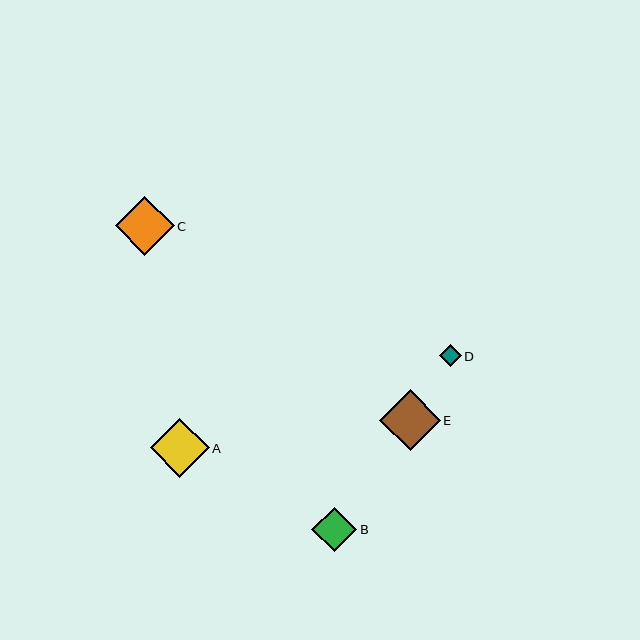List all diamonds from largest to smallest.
From largest to smallest: E, C, A, B, D.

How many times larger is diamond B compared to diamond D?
Diamond B is approximately 2.1 times the size of diamond D.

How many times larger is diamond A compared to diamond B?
Diamond A is approximately 1.3 times the size of diamond B.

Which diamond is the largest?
Diamond E is the largest with a size of approximately 60 pixels.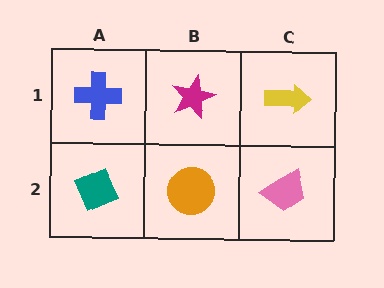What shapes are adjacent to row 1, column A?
A teal diamond (row 2, column A), a magenta star (row 1, column B).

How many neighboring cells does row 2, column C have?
2.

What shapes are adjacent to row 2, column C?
A yellow arrow (row 1, column C), an orange circle (row 2, column B).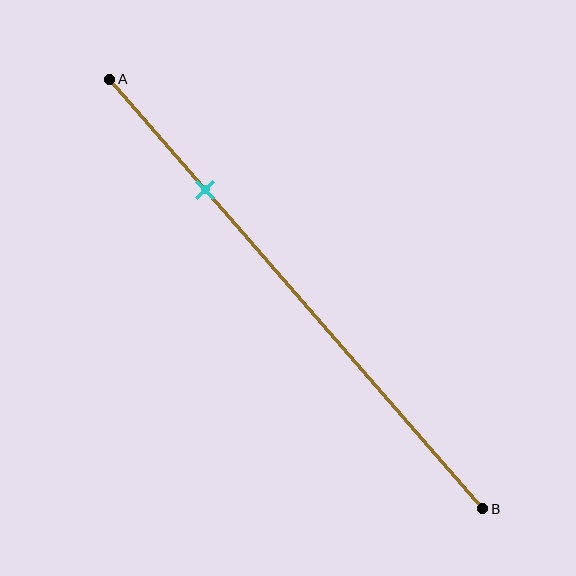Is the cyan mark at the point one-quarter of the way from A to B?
Yes, the mark is approximately at the one-quarter point.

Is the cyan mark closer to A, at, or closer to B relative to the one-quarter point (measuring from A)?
The cyan mark is approximately at the one-quarter point of segment AB.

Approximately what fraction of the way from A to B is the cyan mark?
The cyan mark is approximately 25% of the way from A to B.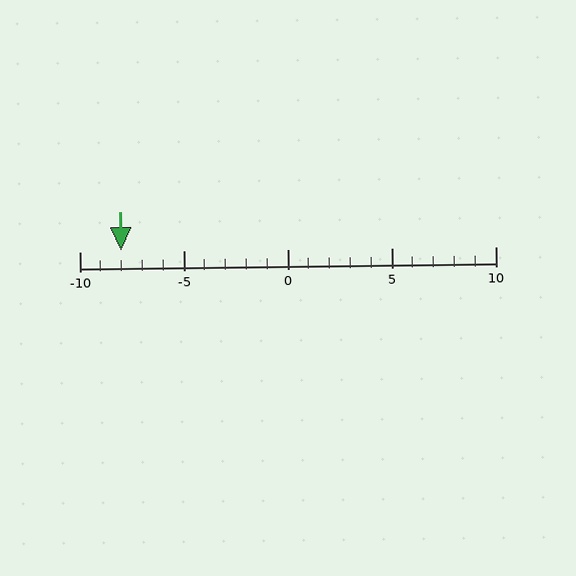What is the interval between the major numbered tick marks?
The major tick marks are spaced 5 units apart.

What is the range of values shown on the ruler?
The ruler shows values from -10 to 10.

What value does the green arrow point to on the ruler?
The green arrow points to approximately -8.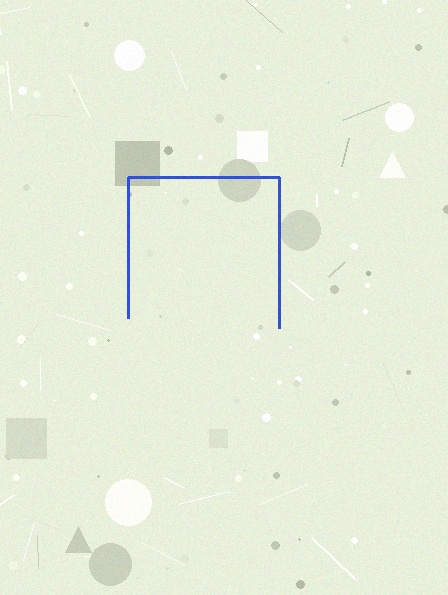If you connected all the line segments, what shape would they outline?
They would outline a square.